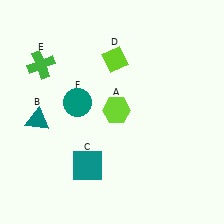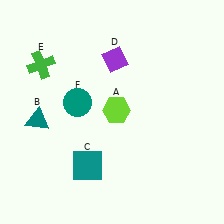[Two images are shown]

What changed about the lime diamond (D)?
In Image 1, D is lime. In Image 2, it changed to purple.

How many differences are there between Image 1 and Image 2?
There is 1 difference between the two images.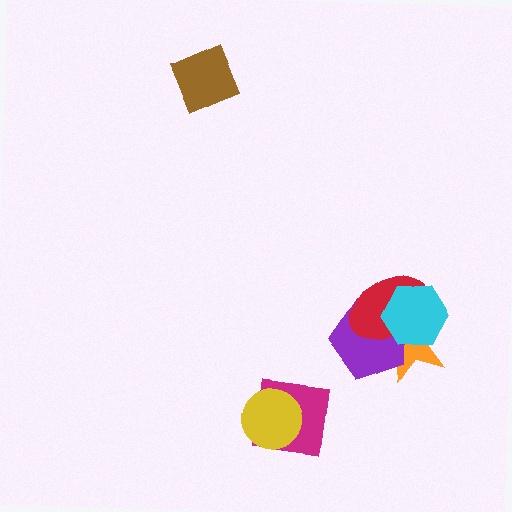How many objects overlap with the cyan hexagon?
3 objects overlap with the cyan hexagon.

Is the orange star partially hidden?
Yes, it is partially covered by another shape.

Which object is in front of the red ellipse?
The cyan hexagon is in front of the red ellipse.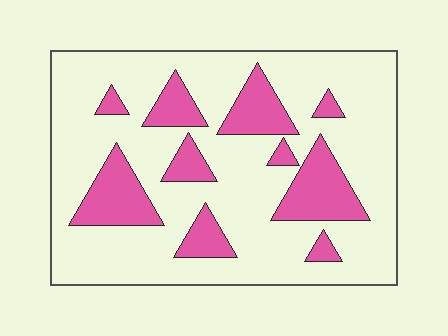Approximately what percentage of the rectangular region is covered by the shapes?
Approximately 25%.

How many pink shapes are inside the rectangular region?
10.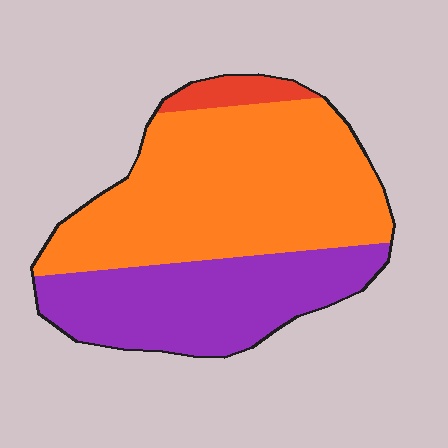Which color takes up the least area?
Red, at roughly 5%.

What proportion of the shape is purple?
Purple covers roughly 35% of the shape.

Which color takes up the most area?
Orange, at roughly 60%.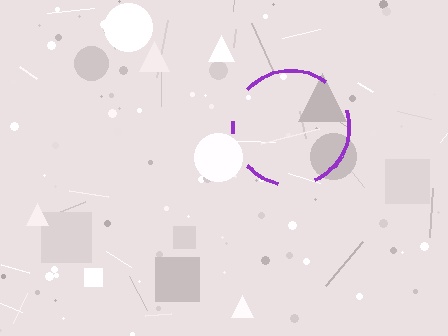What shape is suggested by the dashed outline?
The dashed outline suggests a circle.